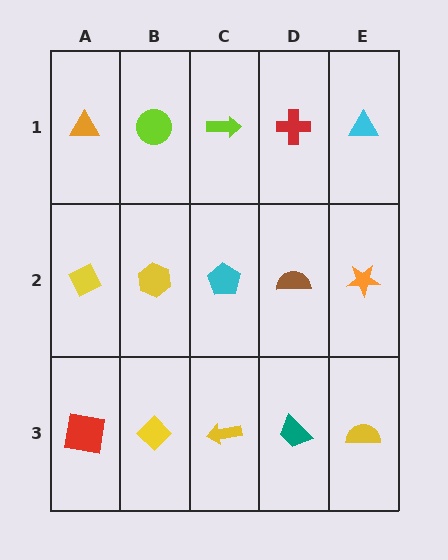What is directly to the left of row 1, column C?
A lime circle.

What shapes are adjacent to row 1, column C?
A cyan pentagon (row 2, column C), a lime circle (row 1, column B), a red cross (row 1, column D).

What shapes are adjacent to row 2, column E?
A cyan triangle (row 1, column E), a yellow semicircle (row 3, column E), a brown semicircle (row 2, column D).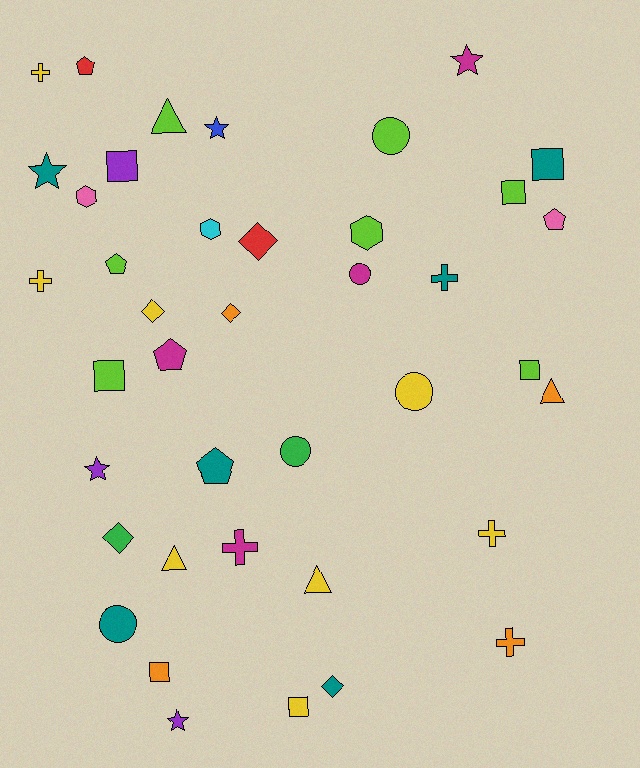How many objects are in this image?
There are 40 objects.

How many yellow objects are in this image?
There are 8 yellow objects.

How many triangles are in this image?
There are 4 triangles.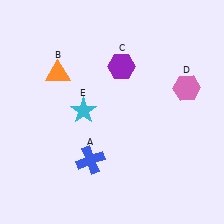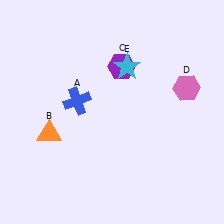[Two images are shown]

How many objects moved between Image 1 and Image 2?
3 objects moved between the two images.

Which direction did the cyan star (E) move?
The cyan star (E) moved up.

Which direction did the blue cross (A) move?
The blue cross (A) moved up.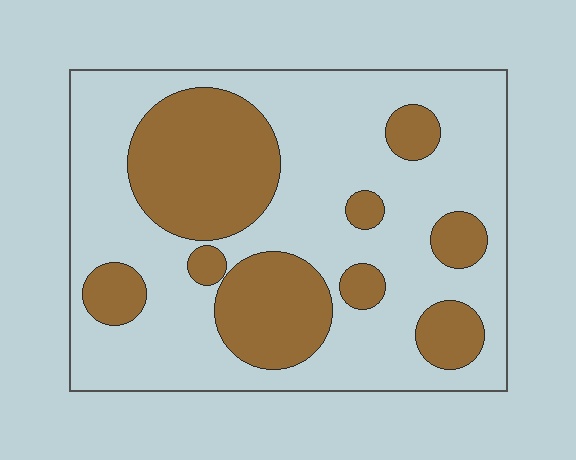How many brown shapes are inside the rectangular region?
9.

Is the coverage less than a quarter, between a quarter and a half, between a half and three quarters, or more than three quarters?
Between a quarter and a half.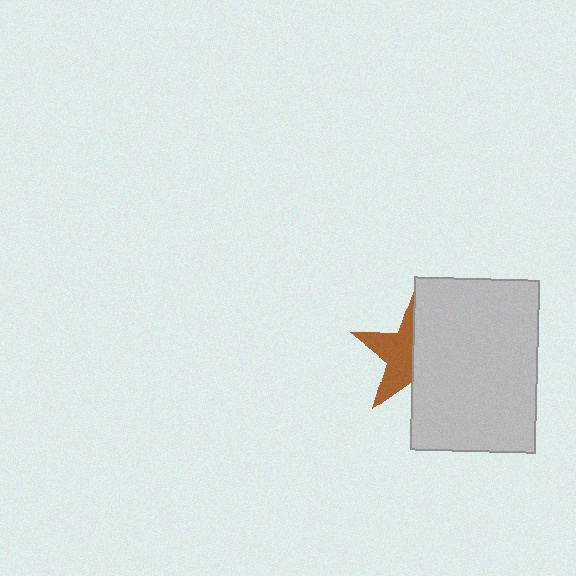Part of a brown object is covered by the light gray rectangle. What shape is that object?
It is a star.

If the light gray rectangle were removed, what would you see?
You would see the complete brown star.